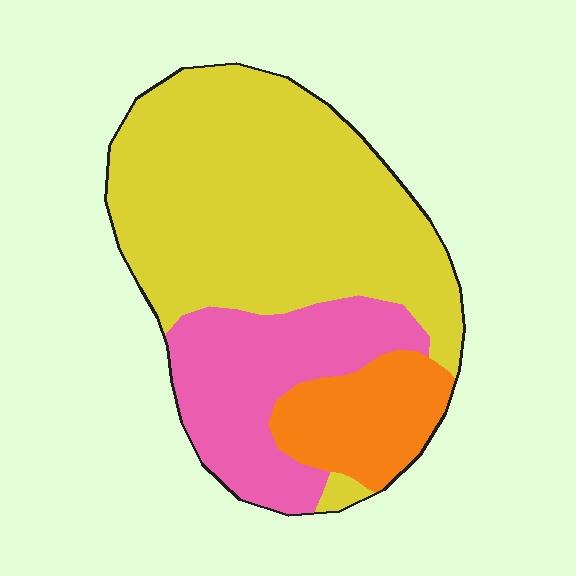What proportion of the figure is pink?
Pink covers 25% of the figure.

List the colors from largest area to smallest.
From largest to smallest: yellow, pink, orange.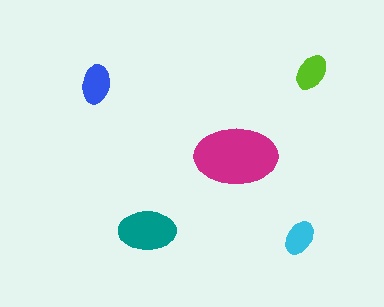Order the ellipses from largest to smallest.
the magenta one, the teal one, the blue one, the lime one, the cyan one.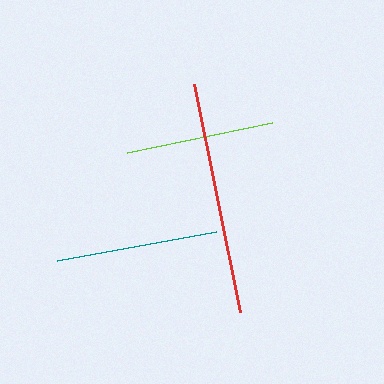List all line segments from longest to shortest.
From longest to shortest: red, teal, lime.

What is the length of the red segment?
The red segment is approximately 232 pixels long.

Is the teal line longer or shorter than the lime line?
The teal line is longer than the lime line.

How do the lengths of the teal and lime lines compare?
The teal and lime lines are approximately the same length.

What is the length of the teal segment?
The teal segment is approximately 161 pixels long.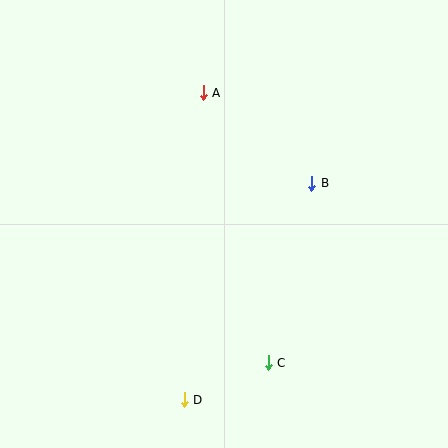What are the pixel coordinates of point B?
Point B is at (312, 183).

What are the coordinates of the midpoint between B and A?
The midpoint between B and A is at (258, 138).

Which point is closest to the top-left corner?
Point A is closest to the top-left corner.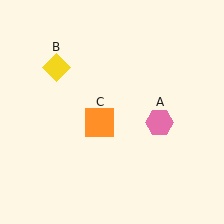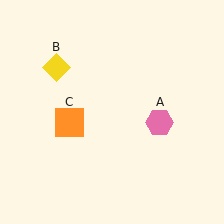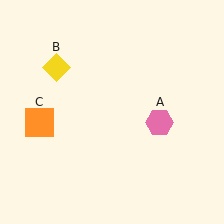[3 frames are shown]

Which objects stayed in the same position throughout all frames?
Pink hexagon (object A) and yellow diamond (object B) remained stationary.